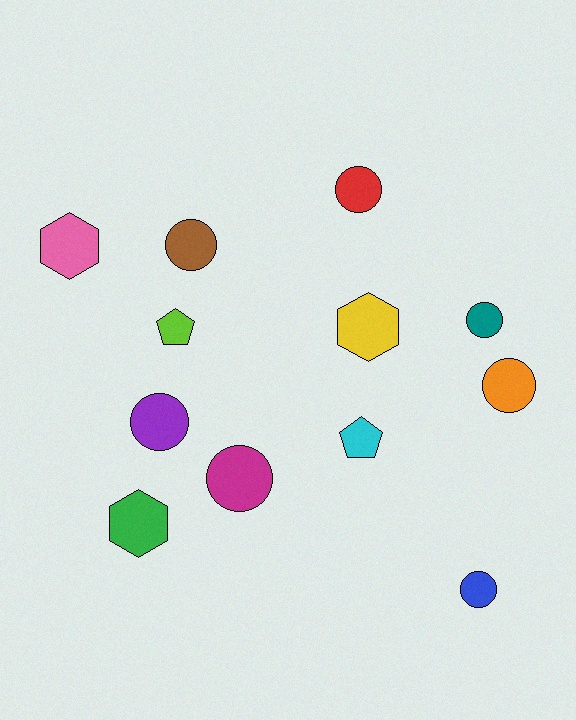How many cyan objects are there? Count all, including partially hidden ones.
There is 1 cyan object.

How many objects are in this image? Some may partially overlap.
There are 12 objects.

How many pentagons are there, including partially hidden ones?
There are 2 pentagons.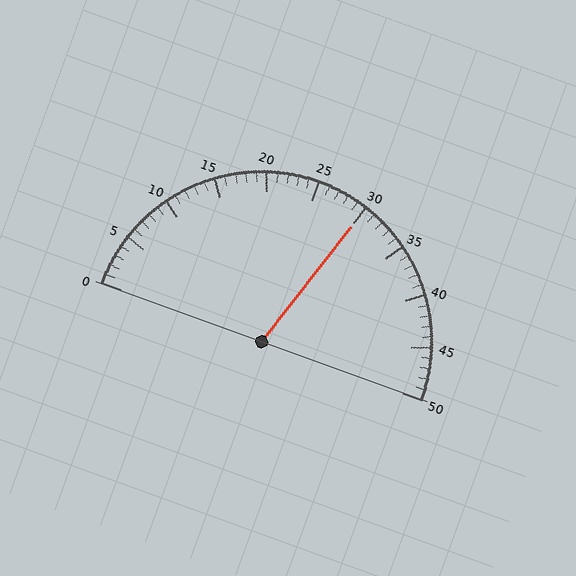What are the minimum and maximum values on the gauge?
The gauge ranges from 0 to 50.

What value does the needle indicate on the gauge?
The needle indicates approximately 30.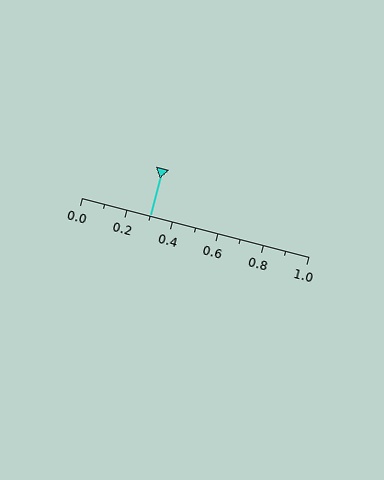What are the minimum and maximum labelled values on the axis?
The axis runs from 0.0 to 1.0.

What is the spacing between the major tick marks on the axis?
The major ticks are spaced 0.2 apart.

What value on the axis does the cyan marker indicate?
The marker indicates approximately 0.3.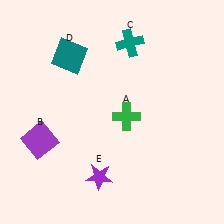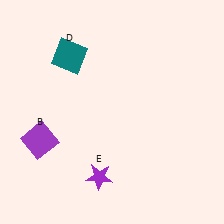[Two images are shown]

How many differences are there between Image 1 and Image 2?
There are 2 differences between the two images.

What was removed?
The green cross (A), the teal cross (C) were removed in Image 2.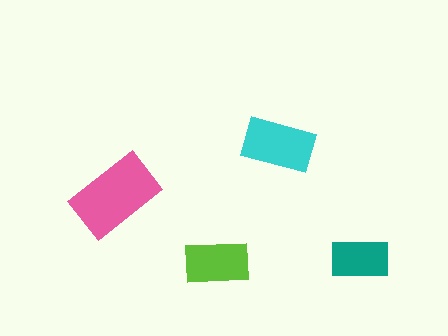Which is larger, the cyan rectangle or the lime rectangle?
The cyan one.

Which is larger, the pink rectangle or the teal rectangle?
The pink one.